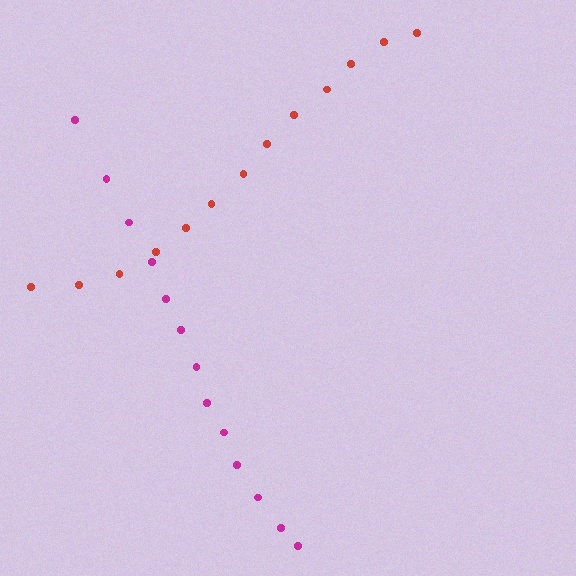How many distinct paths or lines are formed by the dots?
There are 2 distinct paths.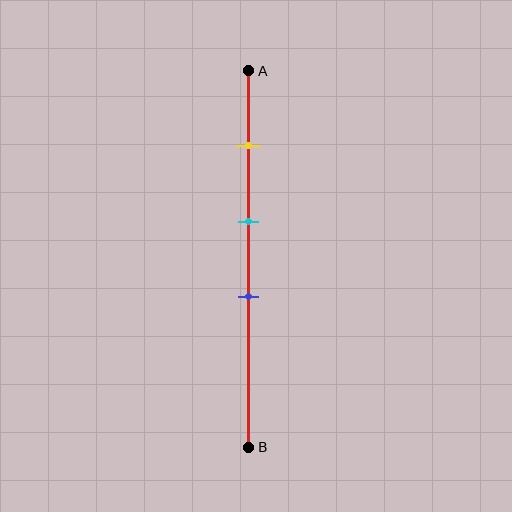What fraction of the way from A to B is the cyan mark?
The cyan mark is approximately 40% (0.4) of the way from A to B.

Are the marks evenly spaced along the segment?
Yes, the marks are approximately evenly spaced.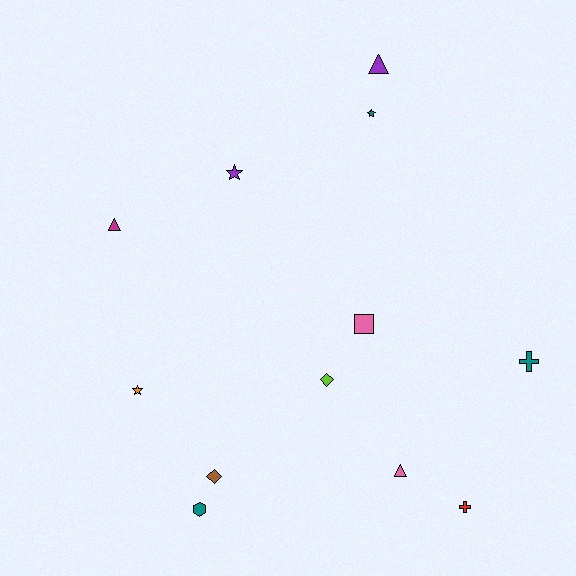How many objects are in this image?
There are 12 objects.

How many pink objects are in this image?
There are 2 pink objects.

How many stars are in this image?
There are 3 stars.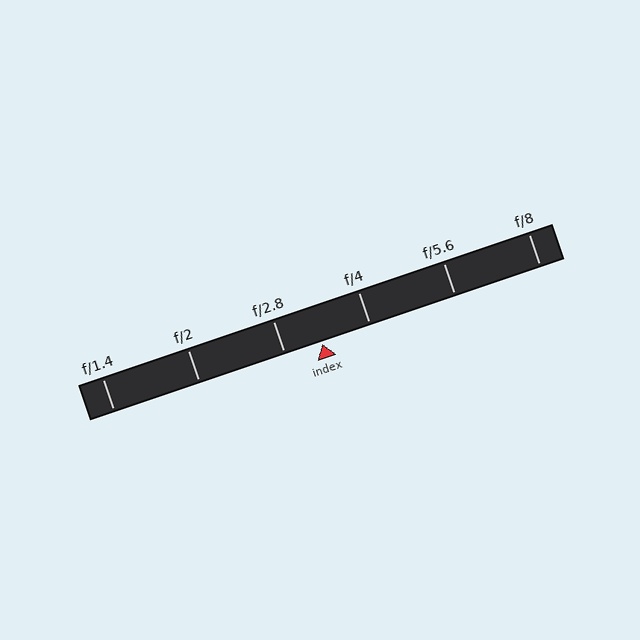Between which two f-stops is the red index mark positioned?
The index mark is between f/2.8 and f/4.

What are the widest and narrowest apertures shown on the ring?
The widest aperture shown is f/1.4 and the narrowest is f/8.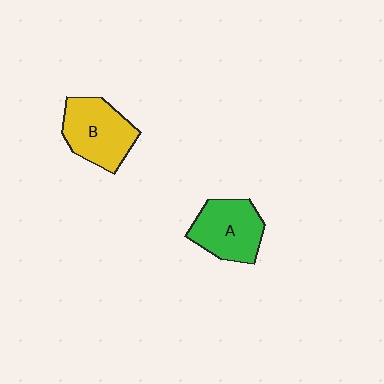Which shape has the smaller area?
Shape A (green).